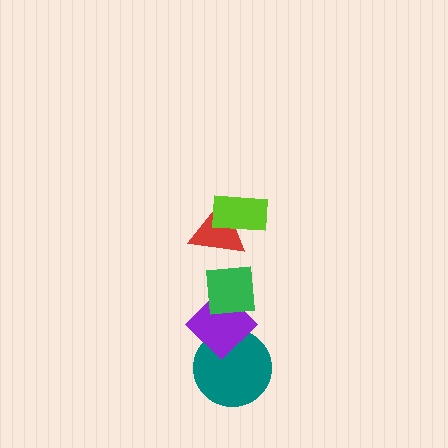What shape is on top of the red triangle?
The lime rectangle is on top of the red triangle.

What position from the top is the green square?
The green square is 3rd from the top.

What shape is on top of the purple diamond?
The green square is on top of the purple diamond.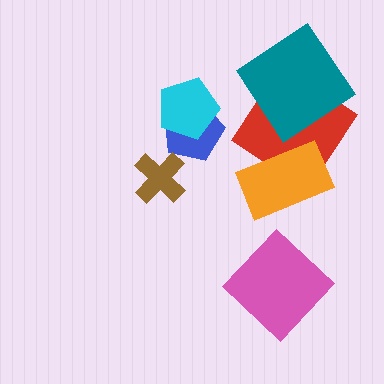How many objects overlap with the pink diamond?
0 objects overlap with the pink diamond.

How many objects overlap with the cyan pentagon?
1 object overlaps with the cyan pentagon.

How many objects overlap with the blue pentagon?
1 object overlaps with the blue pentagon.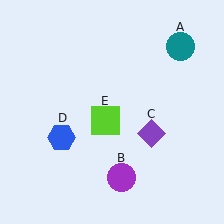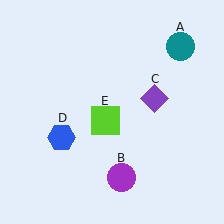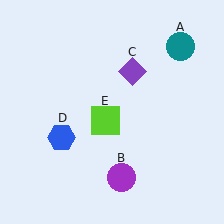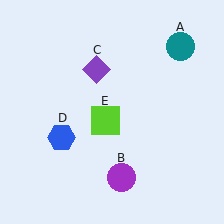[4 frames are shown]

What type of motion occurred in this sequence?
The purple diamond (object C) rotated counterclockwise around the center of the scene.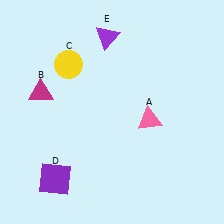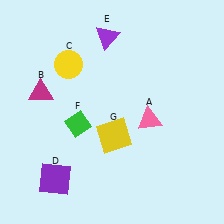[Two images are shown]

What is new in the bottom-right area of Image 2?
A yellow square (G) was added in the bottom-right area of Image 2.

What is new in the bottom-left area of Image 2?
A green diamond (F) was added in the bottom-left area of Image 2.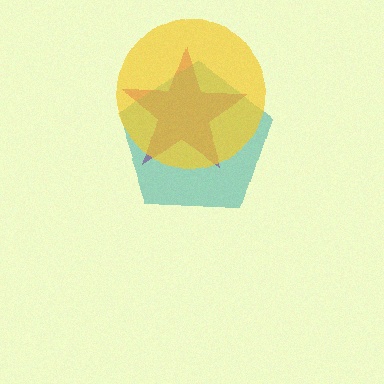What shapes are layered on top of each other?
The layered shapes are: a magenta star, a teal pentagon, a yellow circle.